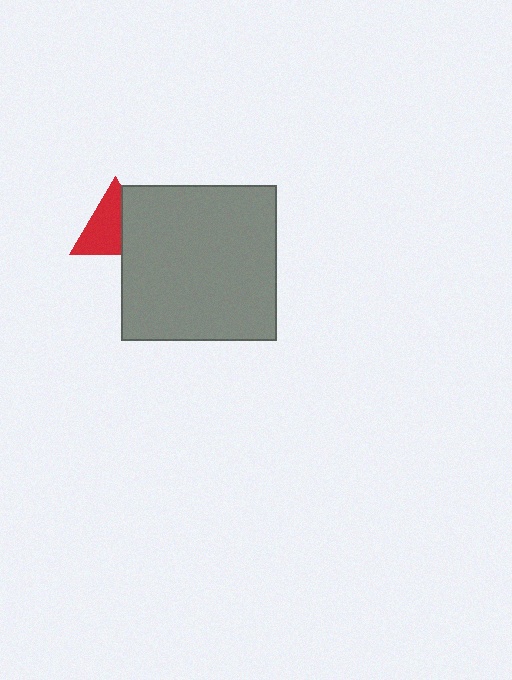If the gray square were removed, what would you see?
You would see the complete red triangle.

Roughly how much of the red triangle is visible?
About half of it is visible (roughly 63%).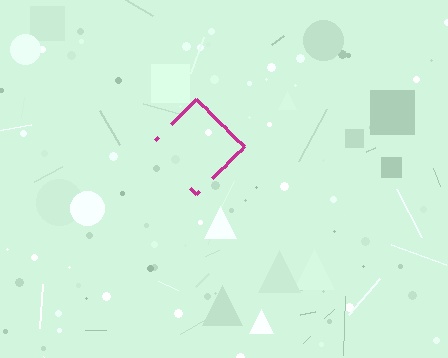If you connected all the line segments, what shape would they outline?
They would outline a diamond.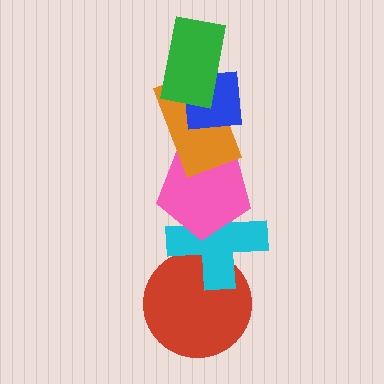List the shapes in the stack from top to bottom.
From top to bottom: the green rectangle, the blue square, the orange rectangle, the pink pentagon, the cyan cross, the red circle.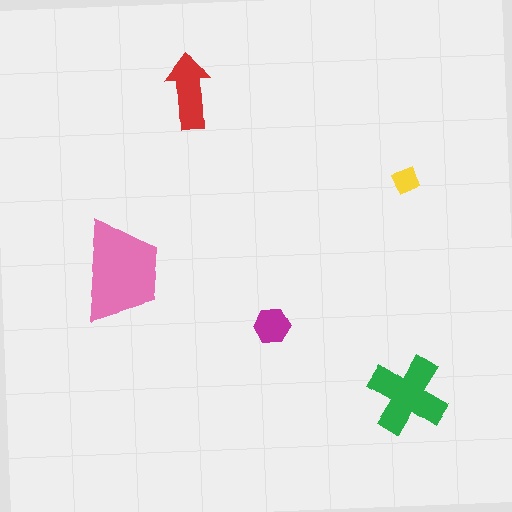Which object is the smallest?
The yellow diamond.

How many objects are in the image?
There are 5 objects in the image.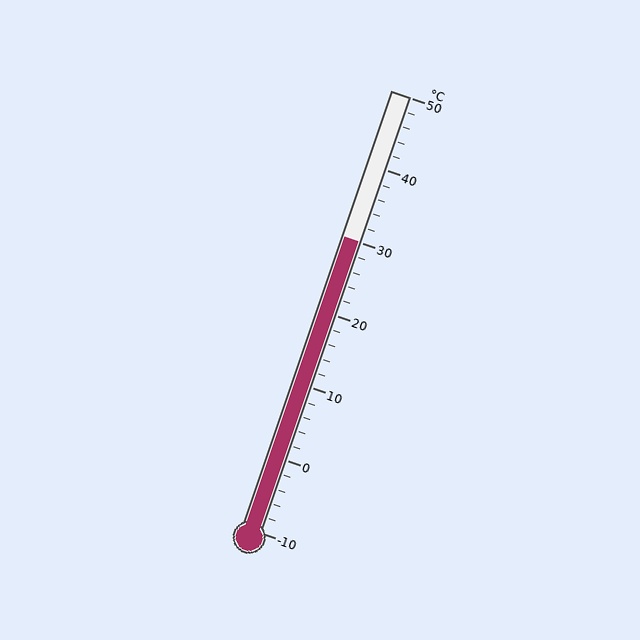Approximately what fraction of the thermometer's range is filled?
The thermometer is filled to approximately 65% of its range.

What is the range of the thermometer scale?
The thermometer scale ranges from -10°C to 50°C.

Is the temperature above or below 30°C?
The temperature is at 30°C.